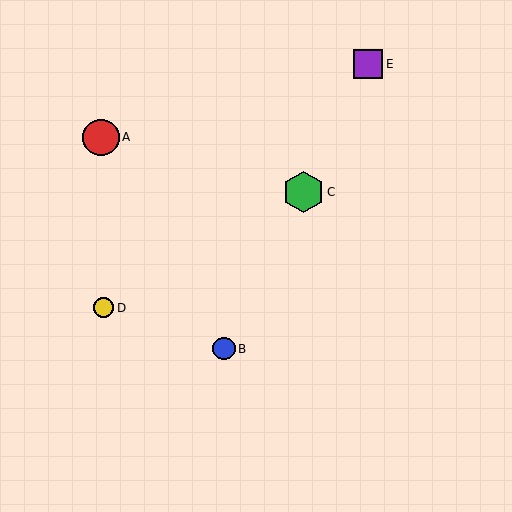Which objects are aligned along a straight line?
Objects B, C, E are aligned along a straight line.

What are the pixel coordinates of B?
Object B is at (224, 349).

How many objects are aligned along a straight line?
3 objects (B, C, E) are aligned along a straight line.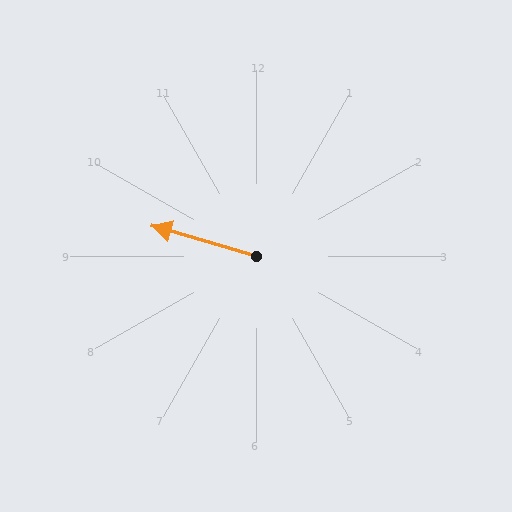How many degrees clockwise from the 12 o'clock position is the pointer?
Approximately 286 degrees.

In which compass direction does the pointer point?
West.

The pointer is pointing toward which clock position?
Roughly 10 o'clock.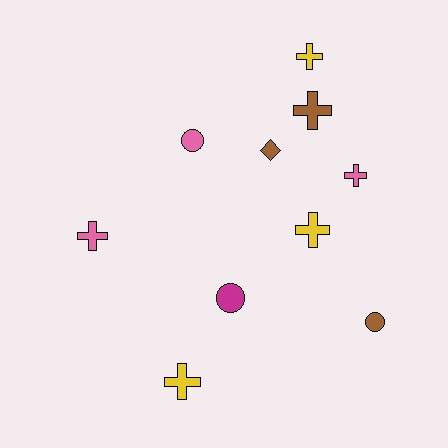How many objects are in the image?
There are 10 objects.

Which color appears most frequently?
Pink, with 3 objects.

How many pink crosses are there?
There are 2 pink crosses.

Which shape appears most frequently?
Cross, with 6 objects.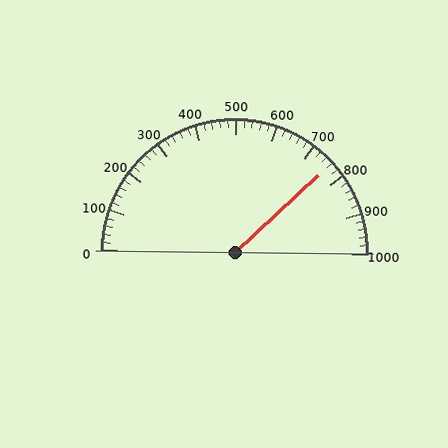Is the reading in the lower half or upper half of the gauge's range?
The reading is in the upper half of the range (0 to 1000).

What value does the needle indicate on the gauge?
The needle indicates approximately 760.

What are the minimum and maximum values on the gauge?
The gauge ranges from 0 to 1000.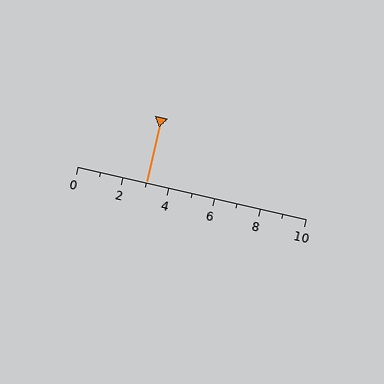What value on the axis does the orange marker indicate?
The marker indicates approximately 3.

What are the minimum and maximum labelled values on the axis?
The axis runs from 0 to 10.